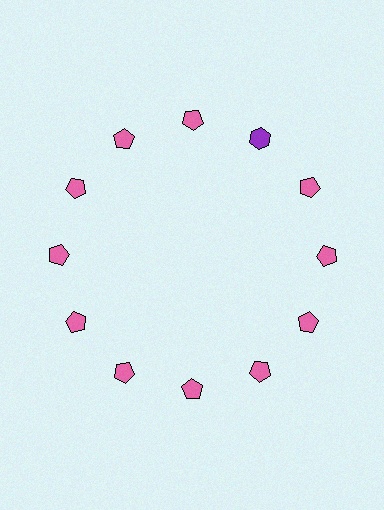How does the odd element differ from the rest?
It differs in both color (purple instead of pink) and shape (hexagon instead of pentagon).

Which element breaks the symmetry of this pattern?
The purple hexagon at roughly the 1 o'clock position breaks the symmetry. All other shapes are pink pentagons.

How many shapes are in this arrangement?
There are 12 shapes arranged in a ring pattern.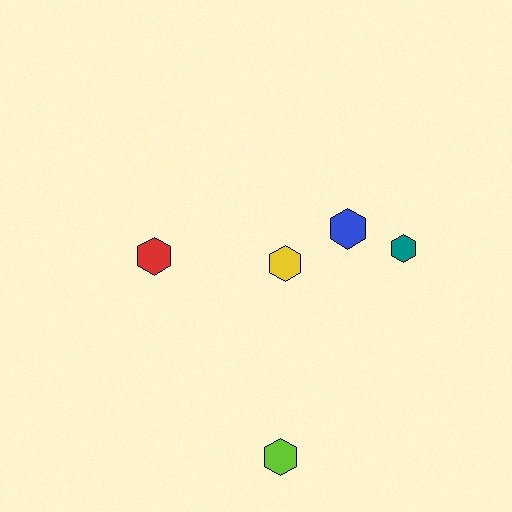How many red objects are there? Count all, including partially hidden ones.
There is 1 red object.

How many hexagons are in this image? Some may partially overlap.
There are 5 hexagons.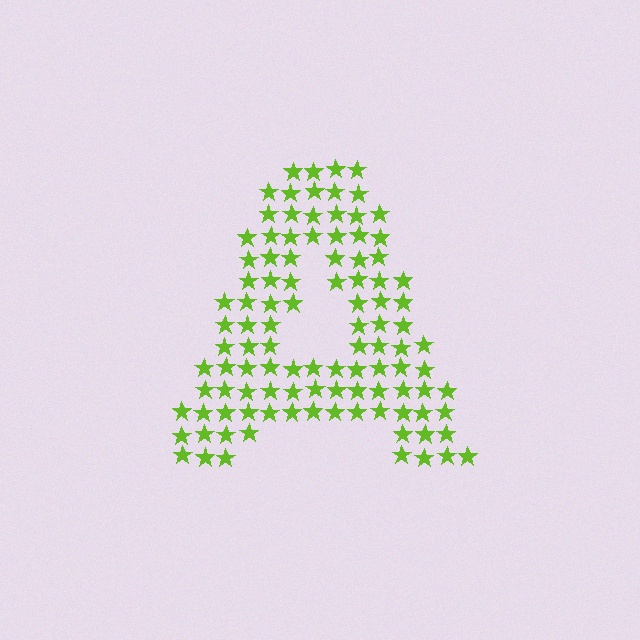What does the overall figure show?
The overall figure shows the letter A.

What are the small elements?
The small elements are stars.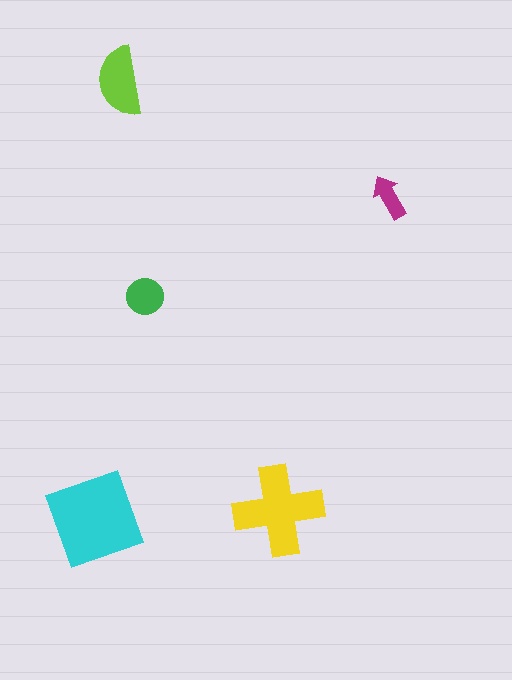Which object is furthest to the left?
The cyan square is leftmost.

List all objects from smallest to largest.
The magenta arrow, the green circle, the lime semicircle, the yellow cross, the cyan square.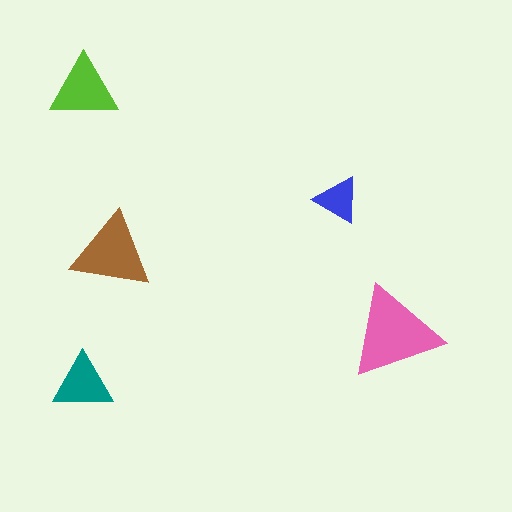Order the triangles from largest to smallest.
the pink one, the brown one, the lime one, the teal one, the blue one.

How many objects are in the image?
There are 5 objects in the image.